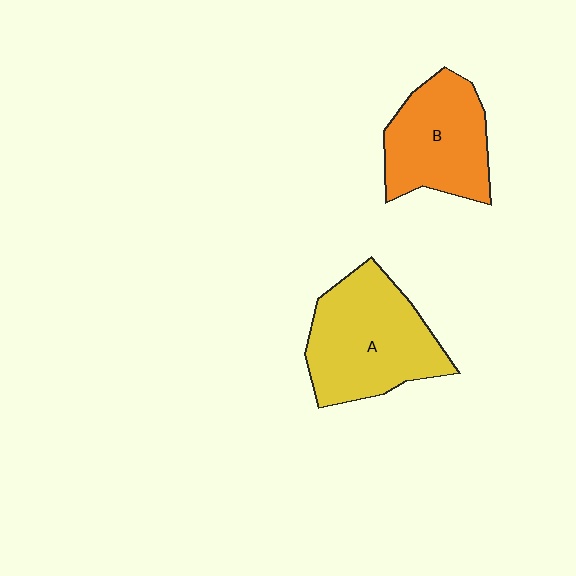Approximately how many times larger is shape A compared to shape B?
Approximately 1.3 times.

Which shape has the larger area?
Shape A (yellow).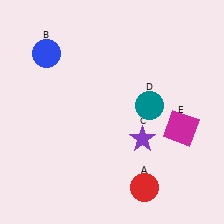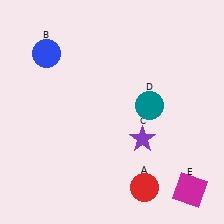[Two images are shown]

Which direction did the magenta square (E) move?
The magenta square (E) moved down.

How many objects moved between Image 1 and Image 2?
1 object moved between the two images.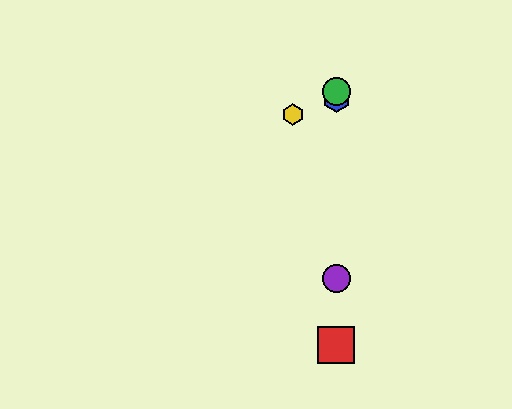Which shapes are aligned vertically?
The red square, the blue hexagon, the green circle, the purple circle are aligned vertically.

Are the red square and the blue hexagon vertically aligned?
Yes, both are at x≈336.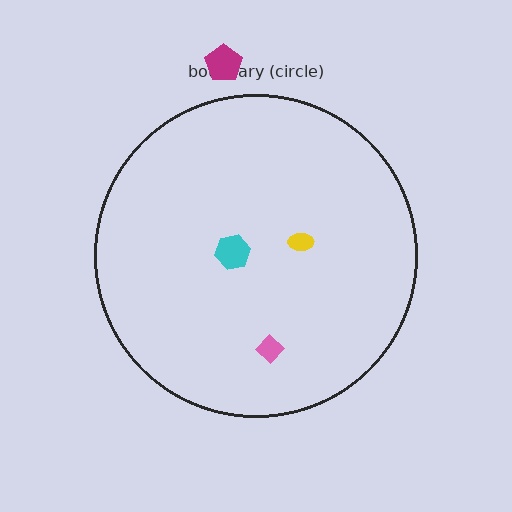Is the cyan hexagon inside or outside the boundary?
Inside.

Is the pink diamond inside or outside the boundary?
Inside.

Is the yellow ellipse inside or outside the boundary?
Inside.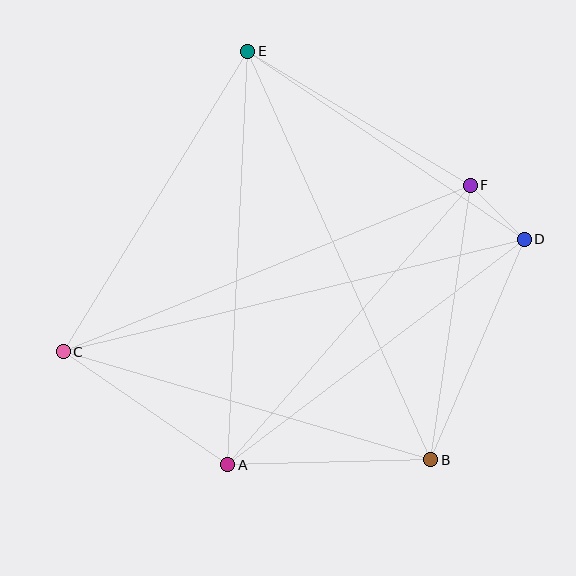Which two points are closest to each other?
Points D and F are closest to each other.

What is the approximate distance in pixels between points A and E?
The distance between A and E is approximately 414 pixels.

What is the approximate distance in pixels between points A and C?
The distance between A and C is approximately 200 pixels.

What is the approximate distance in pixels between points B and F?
The distance between B and F is approximately 277 pixels.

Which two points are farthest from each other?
Points C and D are farthest from each other.